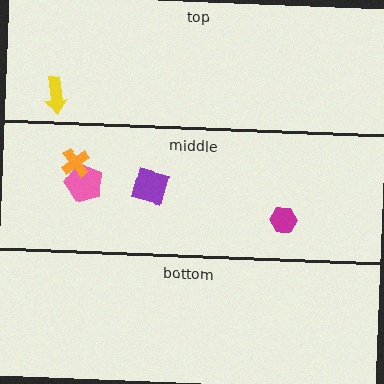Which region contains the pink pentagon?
The middle region.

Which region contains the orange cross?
The middle region.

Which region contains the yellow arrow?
The top region.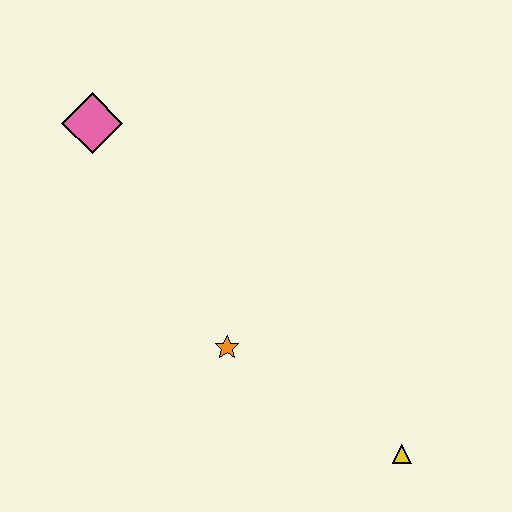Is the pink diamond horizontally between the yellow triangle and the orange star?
No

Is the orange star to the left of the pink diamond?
No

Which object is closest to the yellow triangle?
The orange star is closest to the yellow triangle.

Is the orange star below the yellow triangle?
No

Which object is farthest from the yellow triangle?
The pink diamond is farthest from the yellow triangle.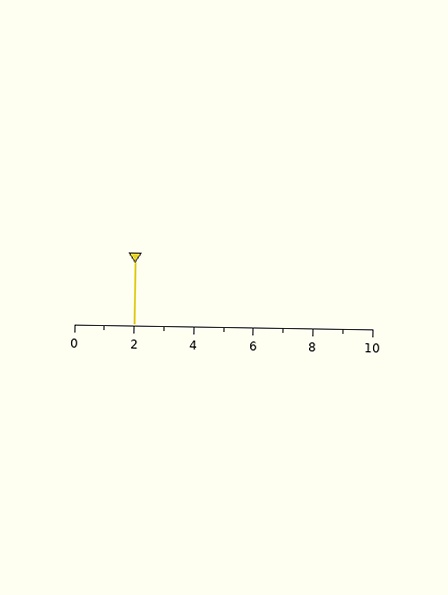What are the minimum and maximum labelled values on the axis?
The axis runs from 0 to 10.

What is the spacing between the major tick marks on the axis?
The major ticks are spaced 2 apart.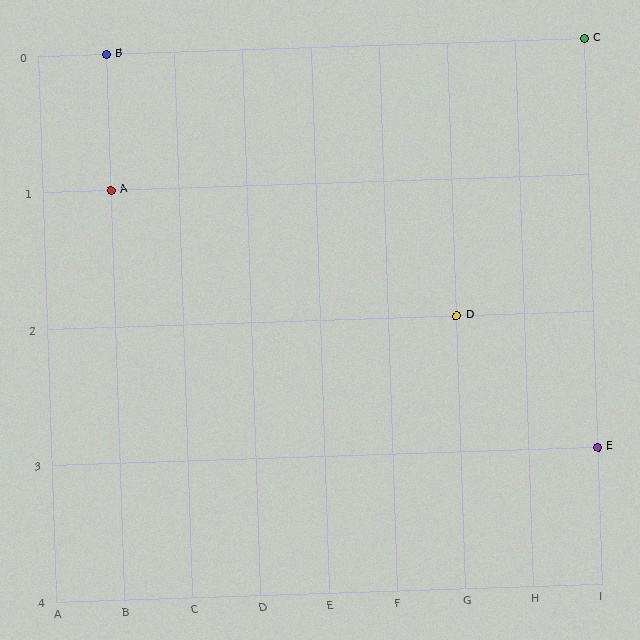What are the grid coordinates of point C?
Point C is at grid coordinates (I, 0).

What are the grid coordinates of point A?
Point A is at grid coordinates (B, 1).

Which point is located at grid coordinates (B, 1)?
Point A is at (B, 1).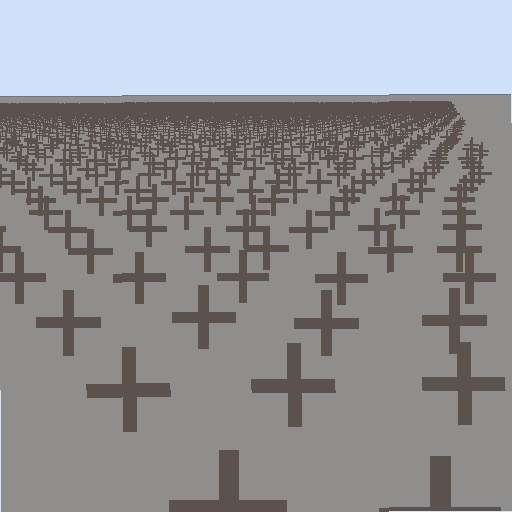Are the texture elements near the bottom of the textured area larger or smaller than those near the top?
Larger. Near the bottom, elements are closer to the viewer and appear at a bigger on-screen size.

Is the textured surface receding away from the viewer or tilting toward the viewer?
The surface is receding away from the viewer. Texture elements get smaller and denser toward the top.